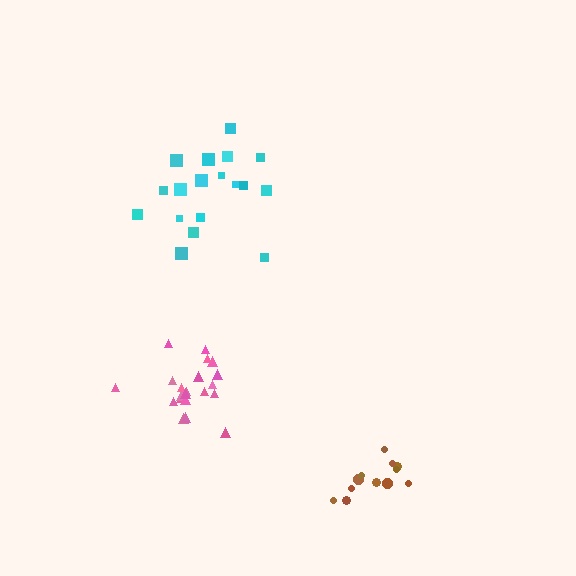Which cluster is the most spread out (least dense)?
Cyan.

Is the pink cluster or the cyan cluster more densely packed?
Pink.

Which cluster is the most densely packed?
Pink.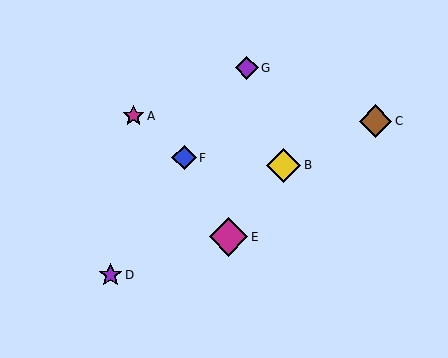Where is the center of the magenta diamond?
The center of the magenta diamond is at (229, 237).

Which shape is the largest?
The magenta diamond (labeled E) is the largest.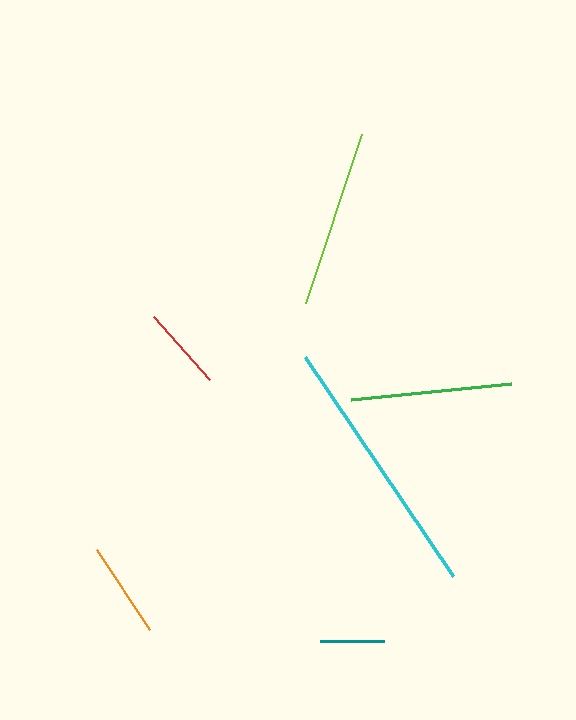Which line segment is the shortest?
The teal line is the shortest at approximately 64 pixels.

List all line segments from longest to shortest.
From longest to shortest: cyan, lime, green, orange, red, teal.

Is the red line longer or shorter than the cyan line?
The cyan line is longer than the red line.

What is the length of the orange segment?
The orange segment is approximately 95 pixels long.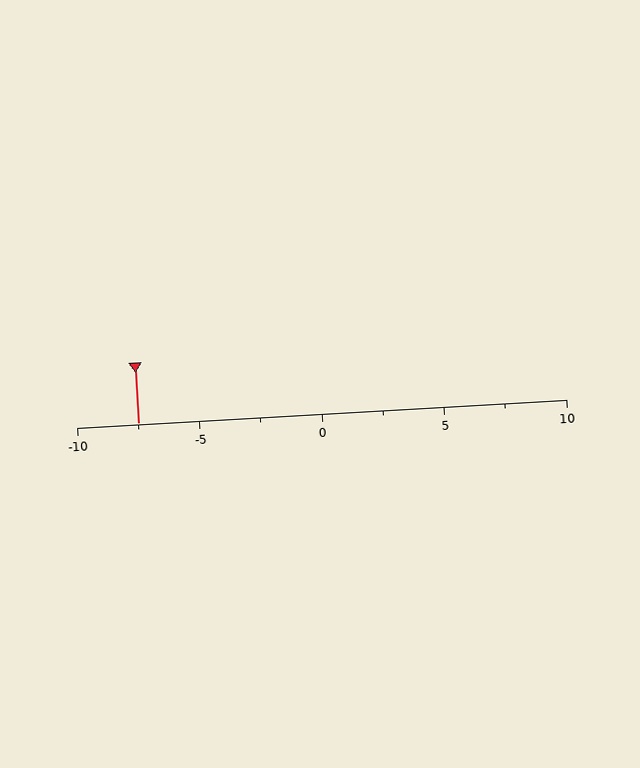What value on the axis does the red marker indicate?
The marker indicates approximately -7.5.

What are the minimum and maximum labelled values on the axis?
The axis runs from -10 to 10.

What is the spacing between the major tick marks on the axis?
The major ticks are spaced 5 apart.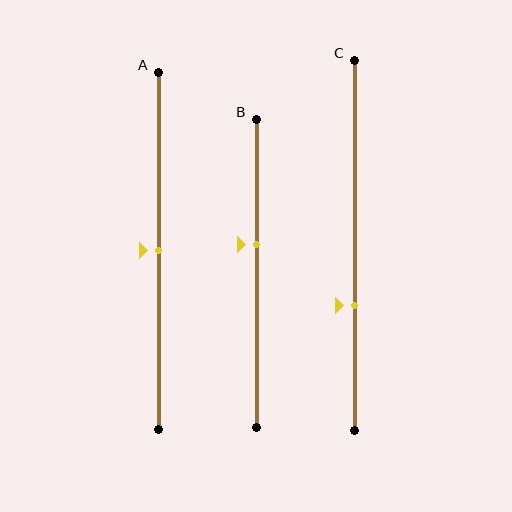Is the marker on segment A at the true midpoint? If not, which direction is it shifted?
Yes, the marker on segment A is at the true midpoint.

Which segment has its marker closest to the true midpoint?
Segment A has its marker closest to the true midpoint.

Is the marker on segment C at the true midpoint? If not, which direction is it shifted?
No, the marker on segment C is shifted downward by about 16% of the segment length.